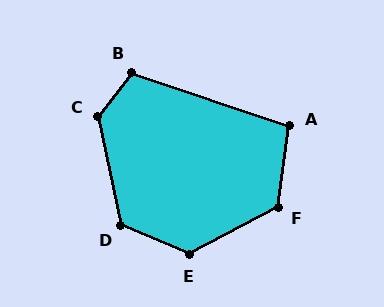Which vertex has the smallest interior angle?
A, at approximately 101 degrees.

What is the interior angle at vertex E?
Approximately 129 degrees (obtuse).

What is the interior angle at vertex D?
Approximately 125 degrees (obtuse).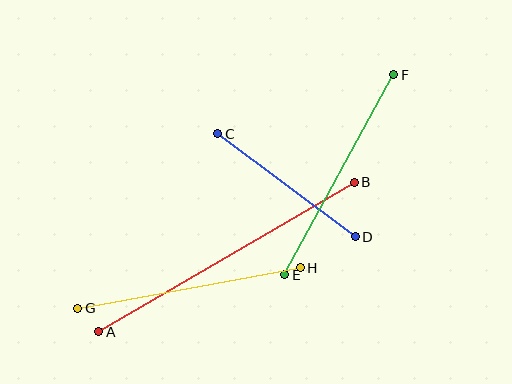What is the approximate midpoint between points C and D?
The midpoint is at approximately (287, 185) pixels.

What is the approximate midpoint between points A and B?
The midpoint is at approximately (226, 257) pixels.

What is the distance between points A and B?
The distance is approximately 296 pixels.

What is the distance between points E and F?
The distance is approximately 228 pixels.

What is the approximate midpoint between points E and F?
The midpoint is at approximately (339, 175) pixels.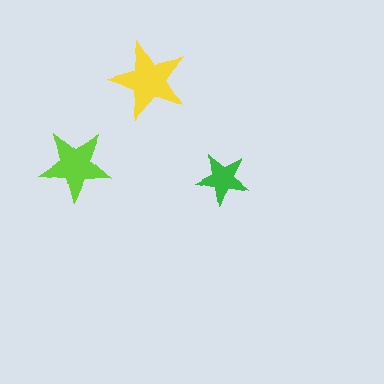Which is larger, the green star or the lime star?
The lime one.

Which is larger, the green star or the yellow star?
The yellow one.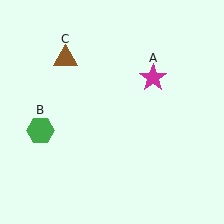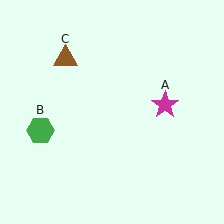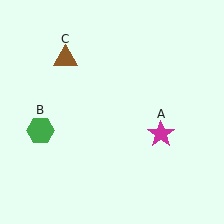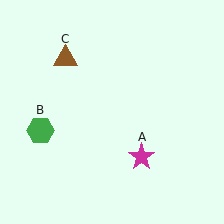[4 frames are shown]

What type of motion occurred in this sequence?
The magenta star (object A) rotated clockwise around the center of the scene.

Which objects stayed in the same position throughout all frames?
Green hexagon (object B) and brown triangle (object C) remained stationary.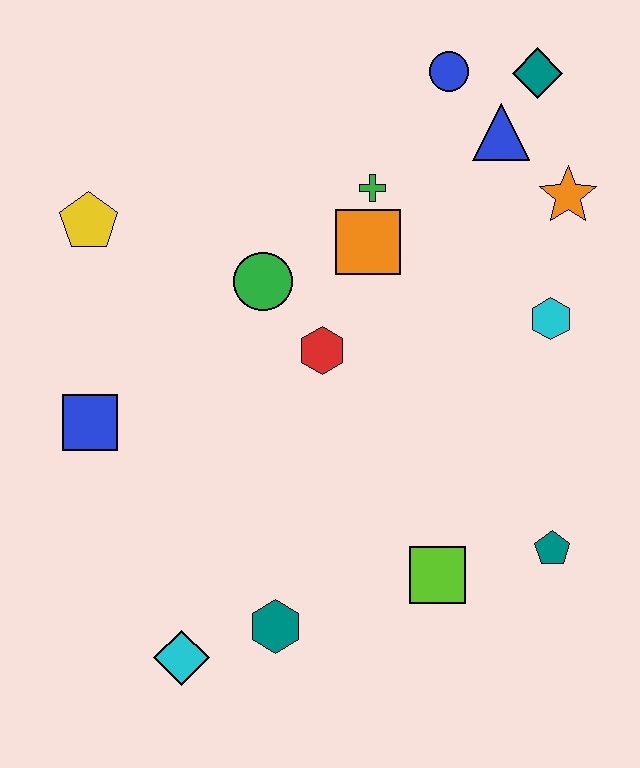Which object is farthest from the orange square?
The cyan diamond is farthest from the orange square.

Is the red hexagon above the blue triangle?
No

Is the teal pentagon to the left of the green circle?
No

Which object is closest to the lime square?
The teal pentagon is closest to the lime square.